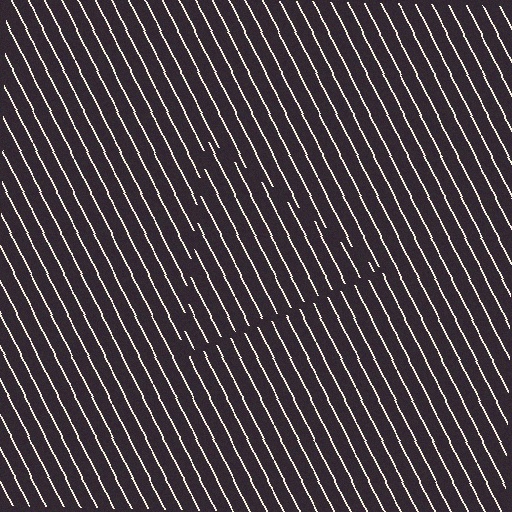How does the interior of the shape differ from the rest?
The interior of the shape contains the same grating, shifted by half a period — the contour is defined by the phase discontinuity where line-ends from the inner and outer gratings abut.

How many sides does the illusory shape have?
3 sides — the line-ends trace a triangle.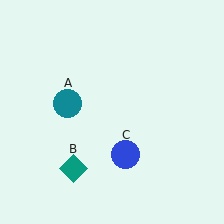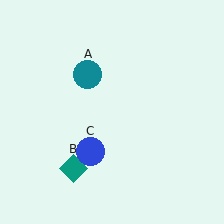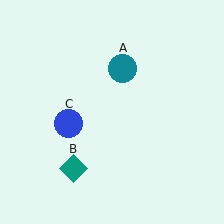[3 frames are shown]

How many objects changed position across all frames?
2 objects changed position: teal circle (object A), blue circle (object C).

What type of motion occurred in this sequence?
The teal circle (object A), blue circle (object C) rotated clockwise around the center of the scene.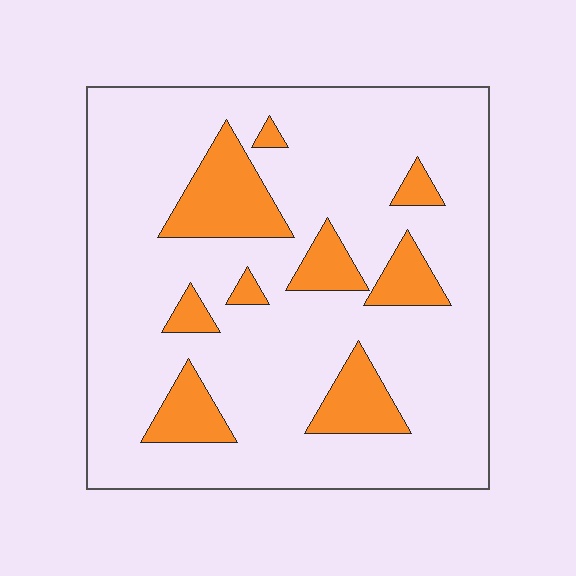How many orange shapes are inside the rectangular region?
9.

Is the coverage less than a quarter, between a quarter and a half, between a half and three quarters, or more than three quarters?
Less than a quarter.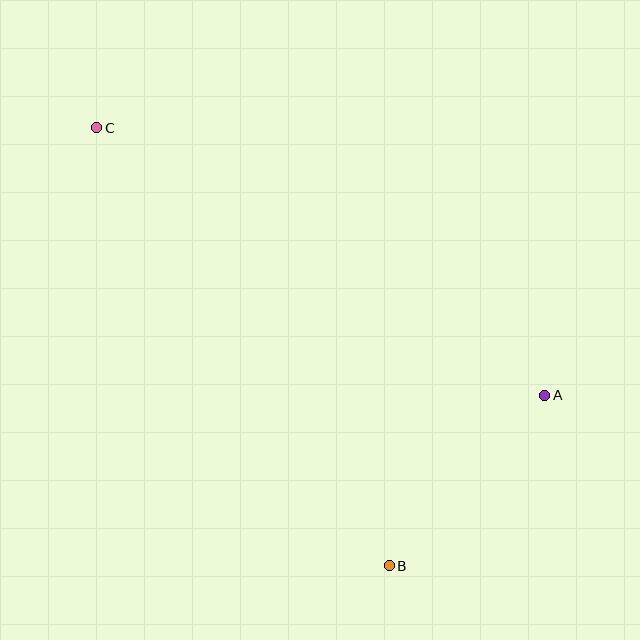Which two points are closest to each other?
Points A and B are closest to each other.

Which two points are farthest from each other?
Points B and C are farthest from each other.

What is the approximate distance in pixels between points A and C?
The distance between A and C is approximately 521 pixels.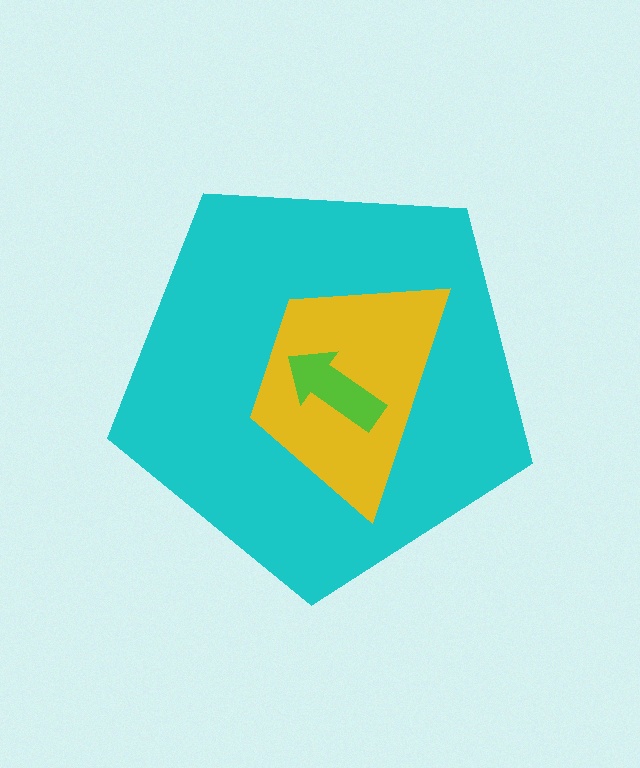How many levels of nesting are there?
3.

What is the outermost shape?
The cyan pentagon.